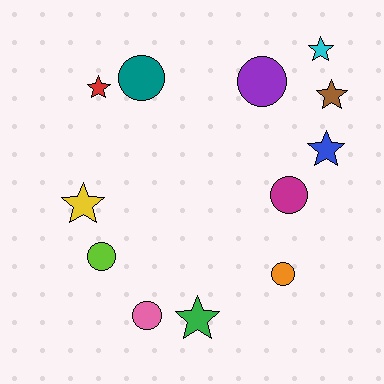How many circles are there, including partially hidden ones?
There are 6 circles.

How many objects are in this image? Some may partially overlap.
There are 12 objects.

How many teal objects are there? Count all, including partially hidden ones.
There is 1 teal object.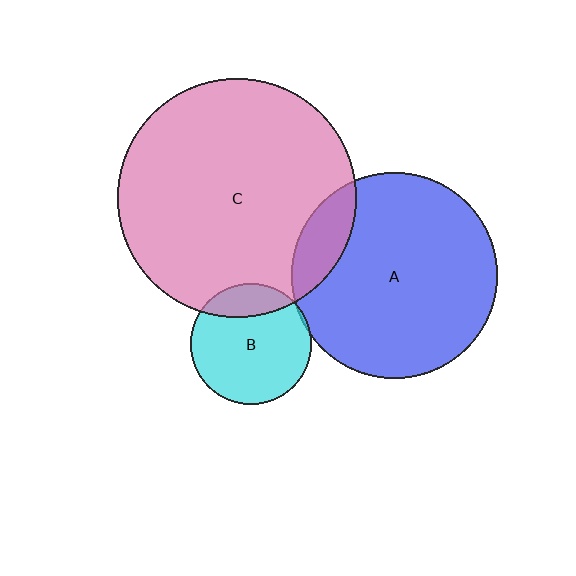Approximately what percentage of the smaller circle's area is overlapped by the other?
Approximately 5%.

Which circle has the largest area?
Circle C (pink).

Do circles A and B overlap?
Yes.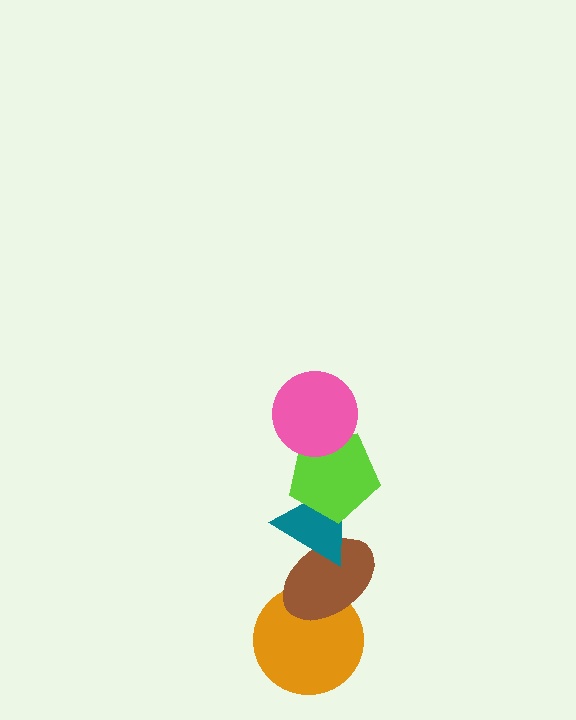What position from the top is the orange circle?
The orange circle is 5th from the top.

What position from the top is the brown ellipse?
The brown ellipse is 4th from the top.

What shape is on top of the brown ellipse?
The teal triangle is on top of the brown ellipse.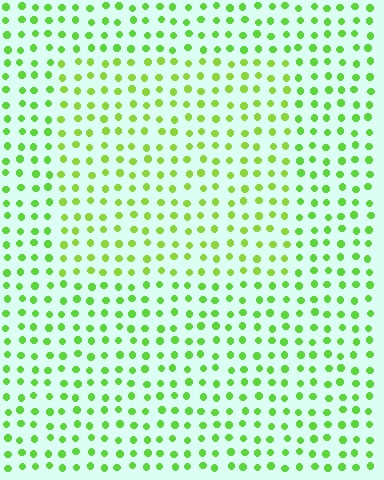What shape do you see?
I see a rectangle.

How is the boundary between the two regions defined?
The boundary is defined purely by a slight shift in hue (about 18 degrees). Spacing, size, and orientation are identical on both sides.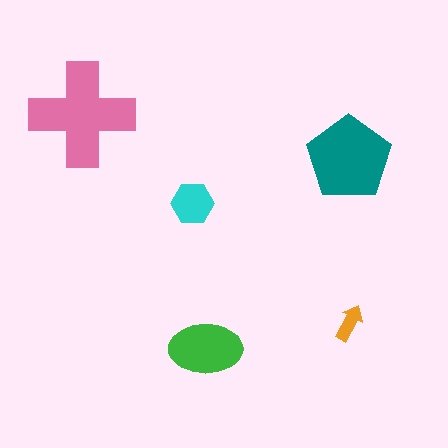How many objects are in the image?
There are 5 objects in the image.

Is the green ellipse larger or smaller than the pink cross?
Smaller.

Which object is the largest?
The pink cross.